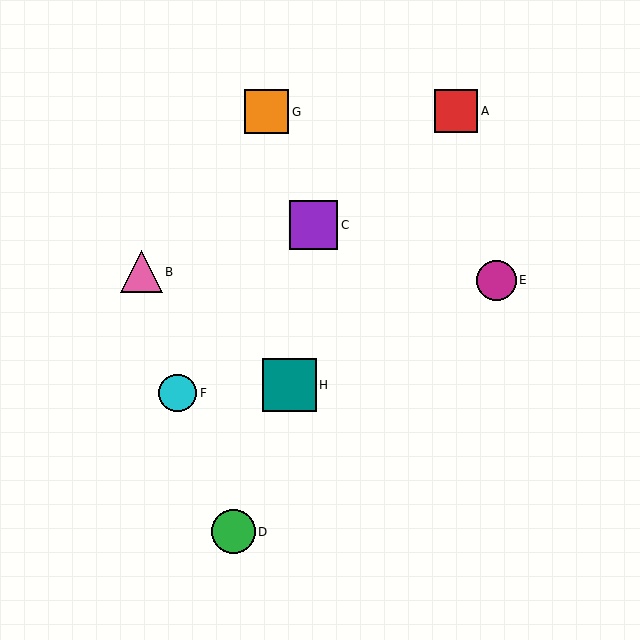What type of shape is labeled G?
Shape G is an orange square.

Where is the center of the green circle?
The center of the green circle is at (234, 532).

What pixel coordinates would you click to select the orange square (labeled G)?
Click at (266, 112) to select the orange square G.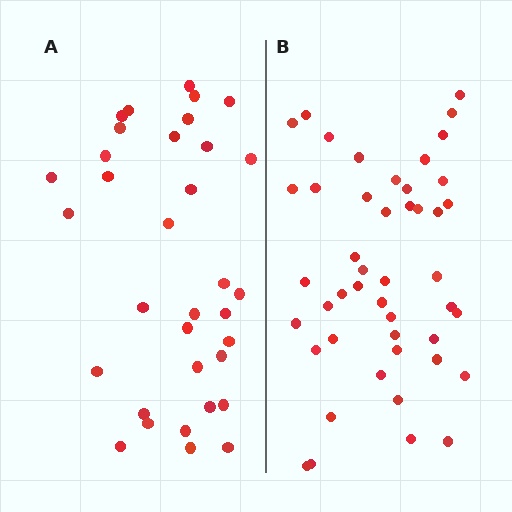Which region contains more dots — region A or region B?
Region B (the right region) has more dots.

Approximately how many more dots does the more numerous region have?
Region B has roughly 12 or so more dots than region A.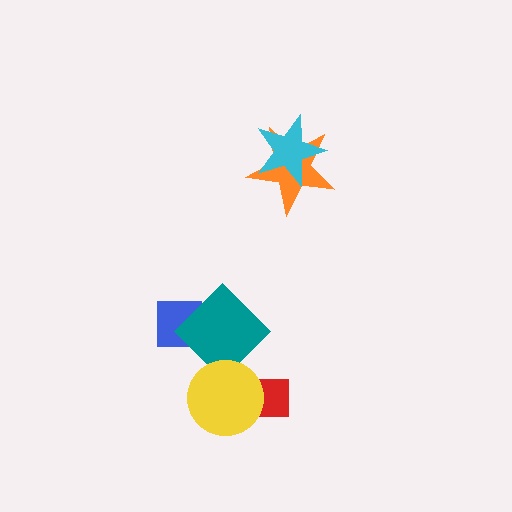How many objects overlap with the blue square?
1 object overlaps with the blue square.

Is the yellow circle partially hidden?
No, no other shape covers it.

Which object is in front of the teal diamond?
The yellow circle is in front of the teal diamond.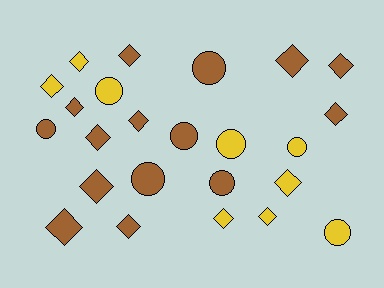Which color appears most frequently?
Brown, with 15 objects.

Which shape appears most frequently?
Diamond, with 15 objects.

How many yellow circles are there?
There are 4 yellow circles.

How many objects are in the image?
There are 24 objects.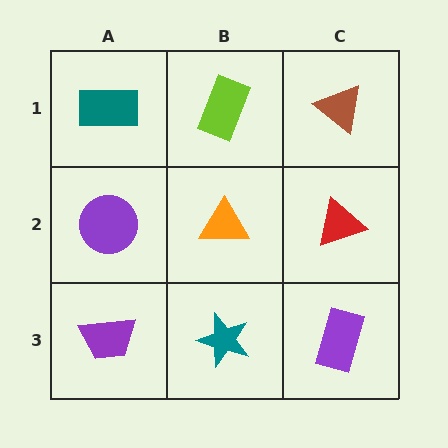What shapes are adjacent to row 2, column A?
A teal rectangle (row 1, column A), a purple trapezoid (row 3, column A), an orange triangle (row 2, column B).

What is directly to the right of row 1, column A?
A lime rectangle.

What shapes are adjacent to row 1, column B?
An orange triangle (row 2, column B), a teal rectangle (row 1, column A), a brown triangle (row 1, column C).